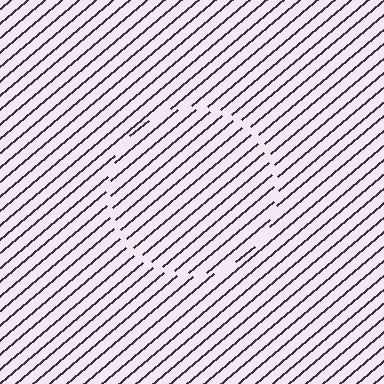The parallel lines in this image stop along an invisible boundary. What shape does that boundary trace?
An illusory circle. The interior of the shape contains the same grating, shifted by half a period — the contour is defined by the phase discontinuity where line-ends from the inner and outer gratings abut.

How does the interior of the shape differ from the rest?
The interior of the shape contains the same grating, shifted by half a period — the contour is defined by the phase discontinuity where line-ends from the inner and outer gratings abut.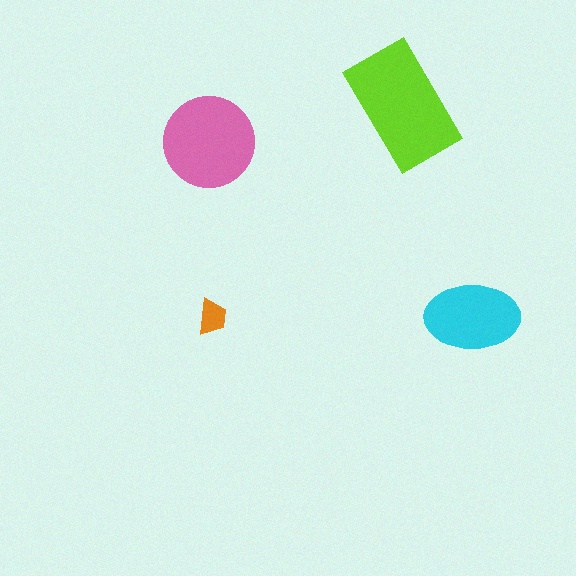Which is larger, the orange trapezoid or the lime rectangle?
The lime rectangle.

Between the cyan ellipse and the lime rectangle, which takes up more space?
The lime rectangle.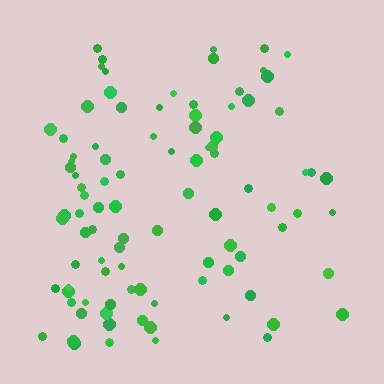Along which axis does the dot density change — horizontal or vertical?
Horizontal.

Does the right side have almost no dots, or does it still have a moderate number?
Still a moderate number, just noticeably fewer than the left.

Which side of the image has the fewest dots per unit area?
The right.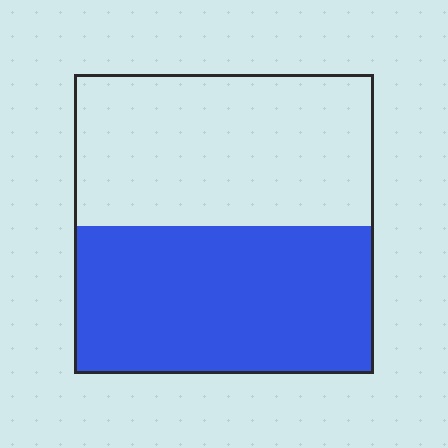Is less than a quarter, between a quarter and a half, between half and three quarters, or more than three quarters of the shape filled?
Between a quarter and a half.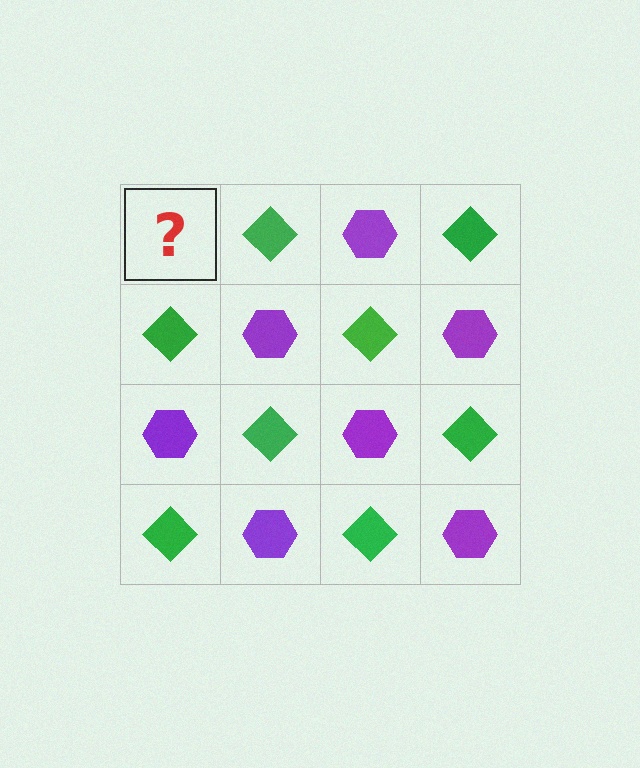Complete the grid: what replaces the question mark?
The question mark should be replaced with a purple hexagon.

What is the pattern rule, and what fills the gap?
The rule is that it alternates purple hexagon and green diamond in a checkerboard pattern. The gap should be filled with a purple hexagon.